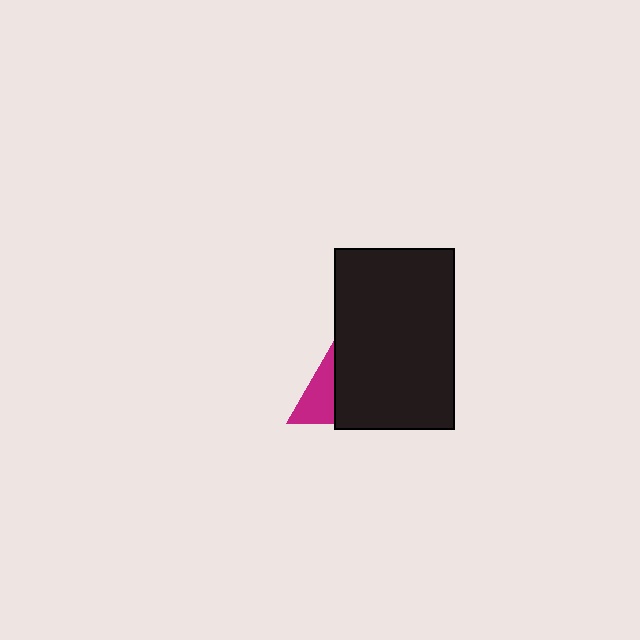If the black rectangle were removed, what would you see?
You would see the complete magenta triangle.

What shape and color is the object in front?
The object in front is a black rectangle.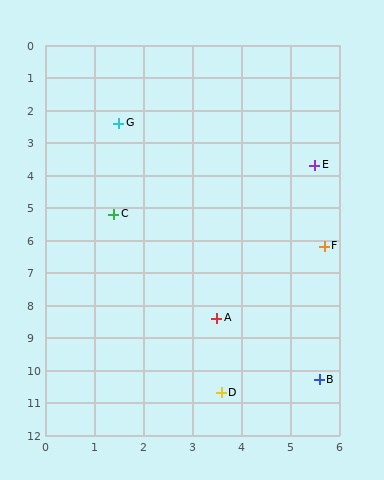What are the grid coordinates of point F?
Point F is at approximately (5.7, 6.2).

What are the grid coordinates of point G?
Point G is at approximately (1.5, 2.4).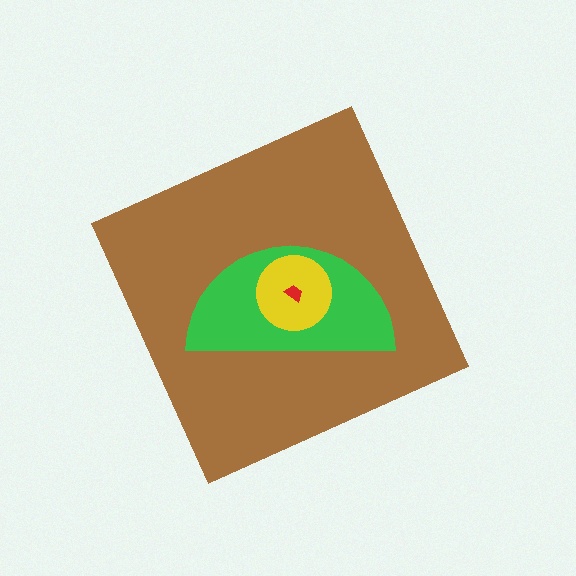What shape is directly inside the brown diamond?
The green semicircle.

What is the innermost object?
The red trapezoid.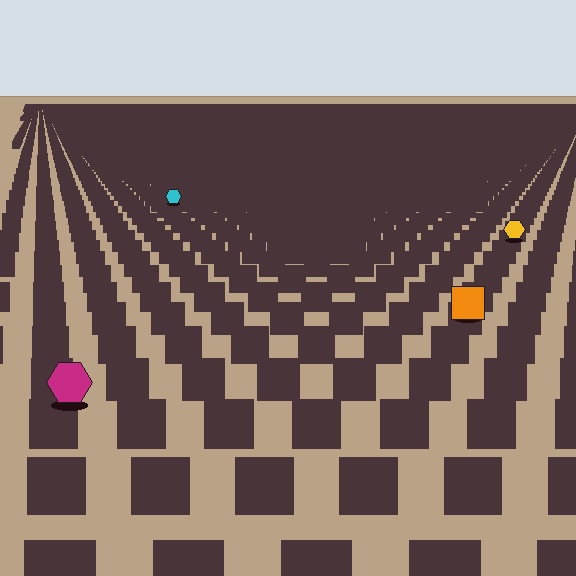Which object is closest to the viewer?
The magenta hexagon is closest. The texture marks near it are larger and more spread out.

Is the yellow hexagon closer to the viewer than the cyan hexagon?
Yes. The yellow hexagon is closer — you can tell from the texture gradient: the ground texture is coarser near it.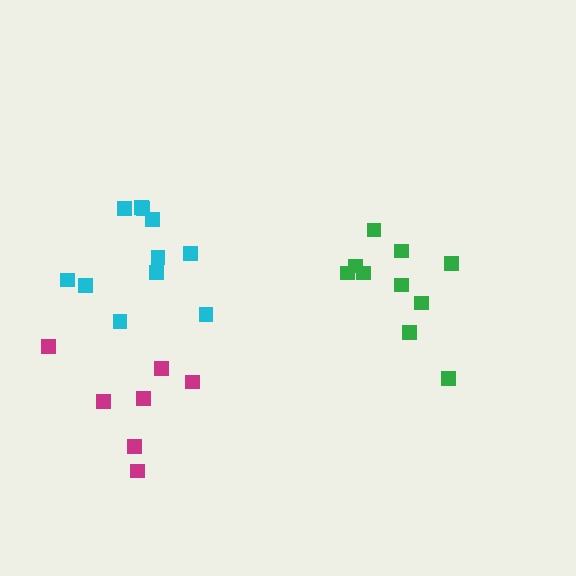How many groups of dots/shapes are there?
There are 3 groups.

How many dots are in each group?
Group 1: 11 dots, Group 2: 7 dots, Group 3: 10 dots (28 total).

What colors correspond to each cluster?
The clusters are colored: cyan, magenta, green.